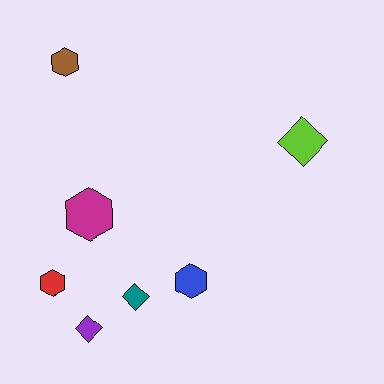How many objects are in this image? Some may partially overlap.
There are 7 objects.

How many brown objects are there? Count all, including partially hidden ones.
There is 1 brown object.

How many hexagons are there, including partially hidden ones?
There are 4 hexagons.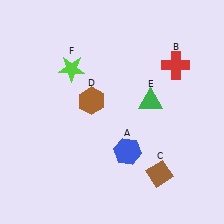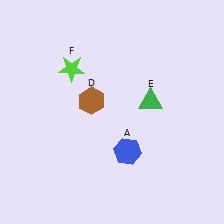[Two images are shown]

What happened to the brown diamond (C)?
The brown diamond (C) was removed in Image 2. It was in the bottom-right area of Image 1.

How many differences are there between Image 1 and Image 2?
There are 2 differences between the two images.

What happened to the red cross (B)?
The red cross (B) was removed in Image 2. It was in the top-right area of Image 1.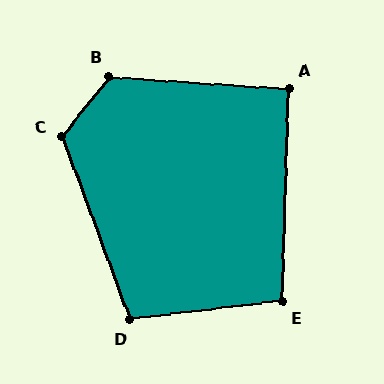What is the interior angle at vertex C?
Approximately 121 degrees (obtuse).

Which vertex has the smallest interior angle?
A, at approximately 92 degrees.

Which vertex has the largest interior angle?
B, at approximately 125 degrees.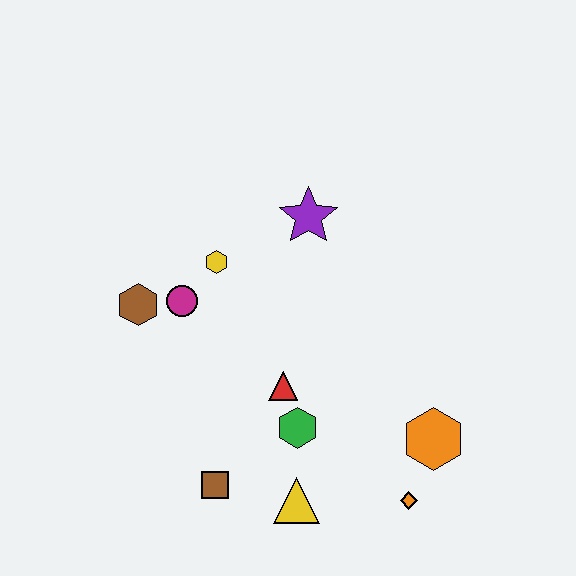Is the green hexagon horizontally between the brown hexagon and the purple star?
Yes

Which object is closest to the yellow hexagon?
The magenta circle is closest to the yellow hexagon.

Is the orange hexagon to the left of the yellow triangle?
No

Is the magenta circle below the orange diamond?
No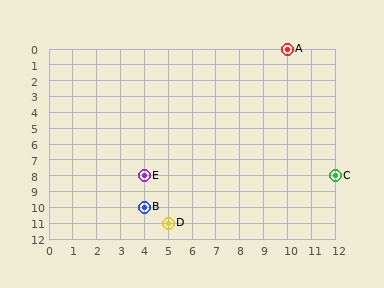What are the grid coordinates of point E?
Point E is at grid coordinates (4, 8).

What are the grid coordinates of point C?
Point C is at grid coordinates (12, 8).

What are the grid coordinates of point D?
Point D is at grid coordinates (5, 11).